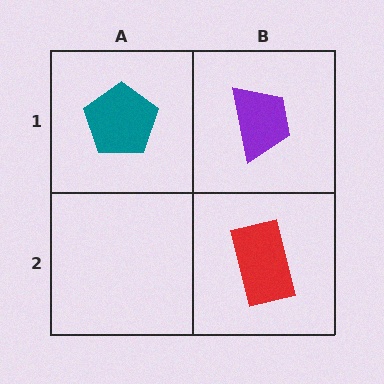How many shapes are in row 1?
2 shapes.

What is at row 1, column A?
A teal pentagon.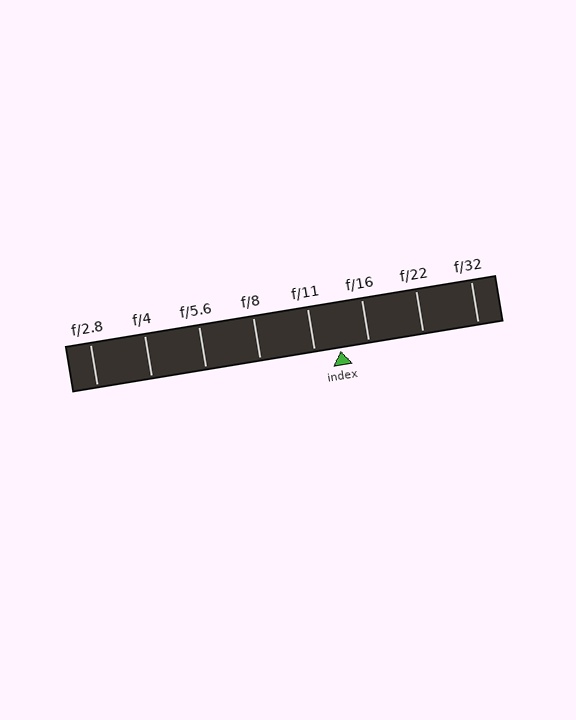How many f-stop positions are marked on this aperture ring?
There are 8 f-stop positions marked.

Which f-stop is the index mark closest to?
The index mark is closest to f/11.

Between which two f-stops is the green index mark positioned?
The index mark is between f/11 and f/16.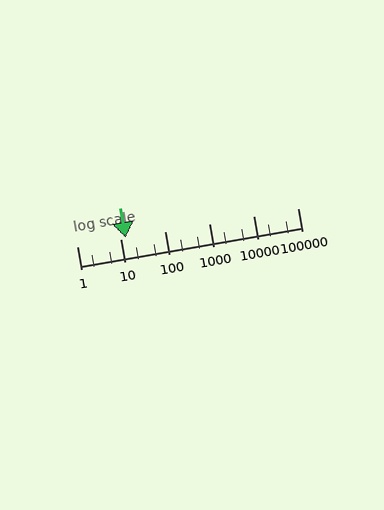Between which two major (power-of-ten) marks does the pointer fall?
The pointer is between 10 and 100.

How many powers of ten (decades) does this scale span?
The scale spans 5 decades, from 1 to 100000.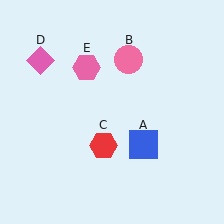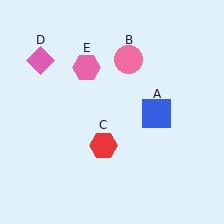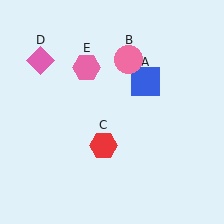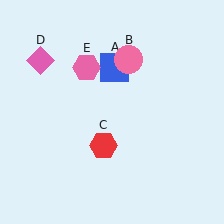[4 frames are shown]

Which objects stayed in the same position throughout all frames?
Pink circle (object B) and red hexagon (object C) and pink diamond (object D) and pink hexagon (object E) remained stationary.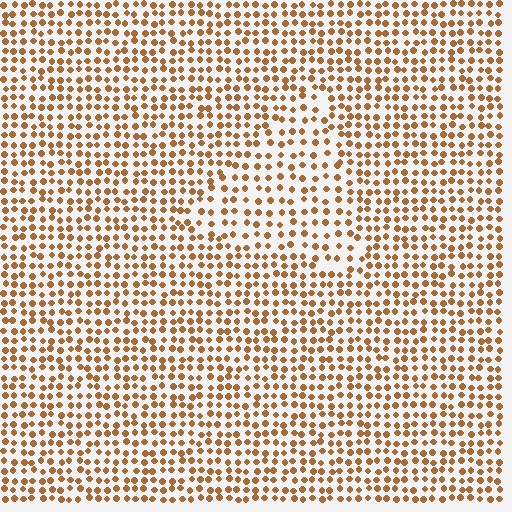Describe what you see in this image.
The image contains small brown elements arranged at two different densities. A triangle-shaped region is visible where the elements are less densely packed than the surrounding area.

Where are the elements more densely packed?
The elements are more densely packed outside the triangle boundary.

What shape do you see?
I see a triangle.